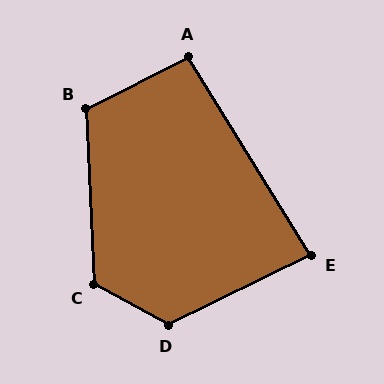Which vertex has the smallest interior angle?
E, at approximately 84 degrees.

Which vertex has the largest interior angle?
D, at approximately 126 degrees.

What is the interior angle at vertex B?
Approximately 114 degrees (obtuse).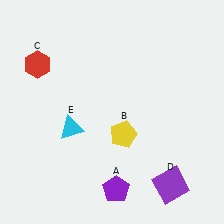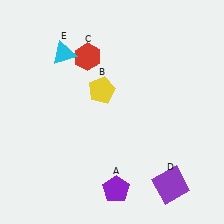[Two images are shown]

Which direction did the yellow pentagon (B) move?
The yellow pentagon (B) moved up.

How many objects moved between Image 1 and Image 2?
3 objects moved between the two images.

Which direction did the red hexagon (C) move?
The red hexagon (C) moved right.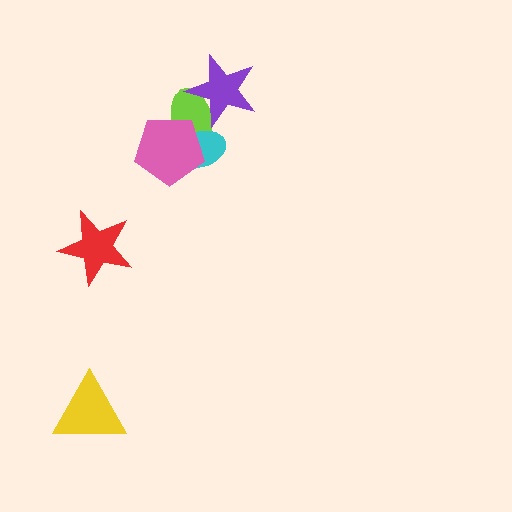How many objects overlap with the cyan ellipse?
2 objects overlap with the cyan ellipse.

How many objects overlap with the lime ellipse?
3 objects overlap with the lime ellipse.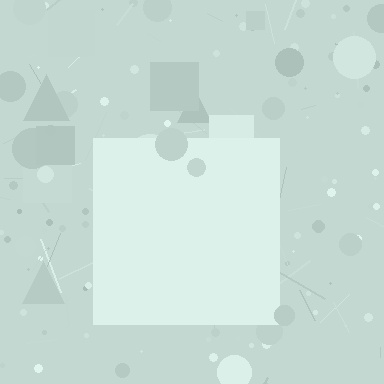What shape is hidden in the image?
A square is hidden in the image.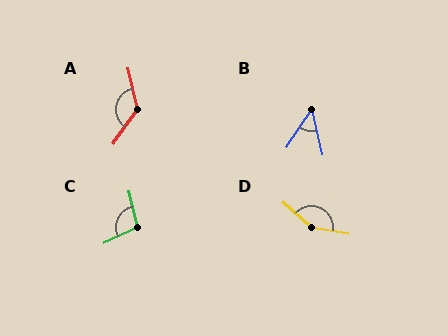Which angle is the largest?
D, at approximately 147 degrees.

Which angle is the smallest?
B, at approximately 46 degrees.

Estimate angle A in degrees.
Approximately 132 degrees.